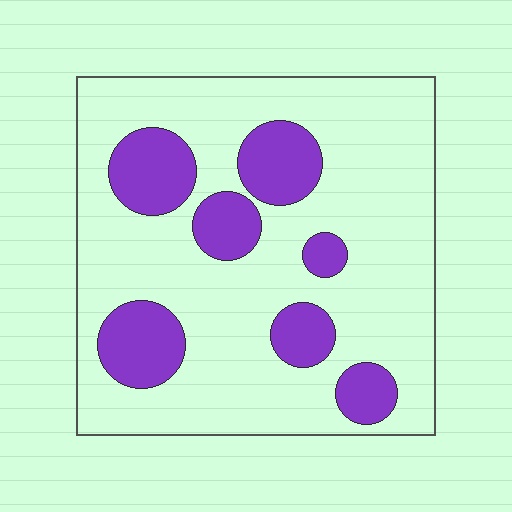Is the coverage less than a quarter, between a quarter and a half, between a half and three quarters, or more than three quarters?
Less than a quarter.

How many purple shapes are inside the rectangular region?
7.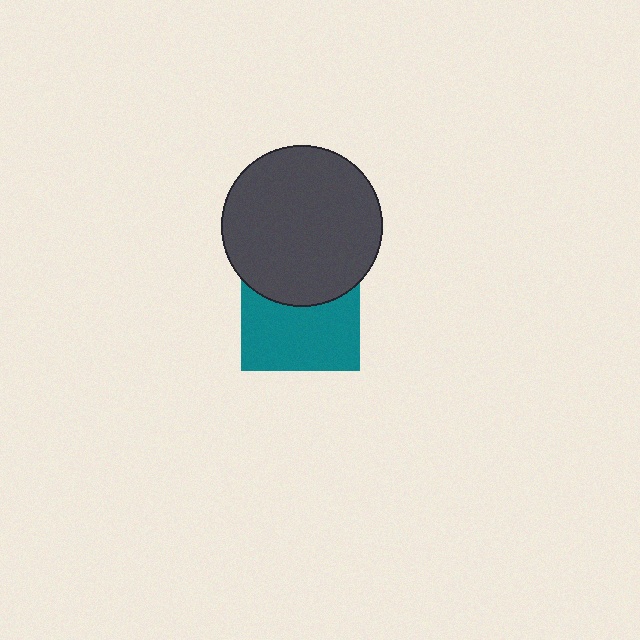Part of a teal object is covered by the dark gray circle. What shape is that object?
It is a square.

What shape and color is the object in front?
The object in front is a dark gray circle.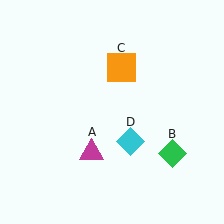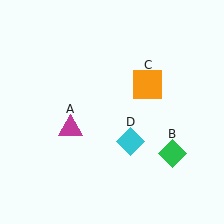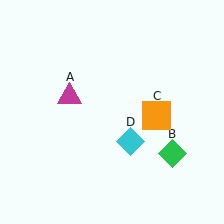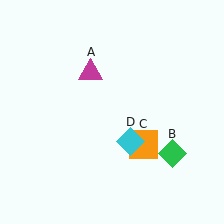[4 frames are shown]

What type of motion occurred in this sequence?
The magenta triangle (object A), orange square (object C) rotated clockwise around the center of the scene.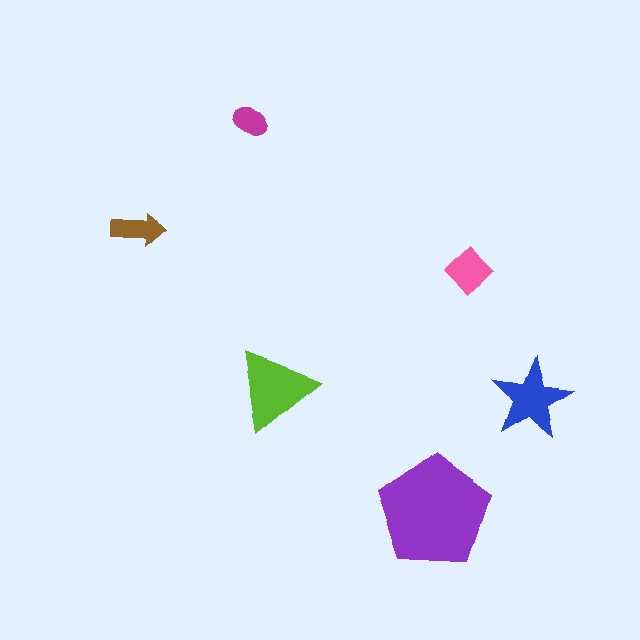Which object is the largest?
The purple pentagon.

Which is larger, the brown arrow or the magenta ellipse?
The brown arrow.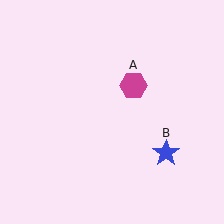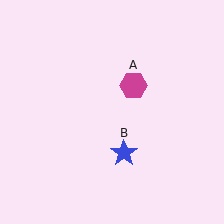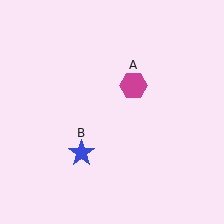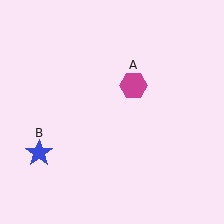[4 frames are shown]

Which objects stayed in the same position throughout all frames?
Magenta hexagon (object A) remained stationary.